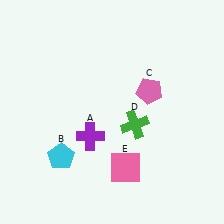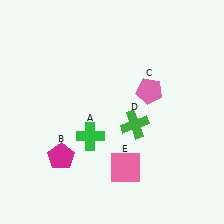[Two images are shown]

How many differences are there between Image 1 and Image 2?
There are 2 differences between the two images.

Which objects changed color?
A changed from purple to green. B changed from cyan to magenta.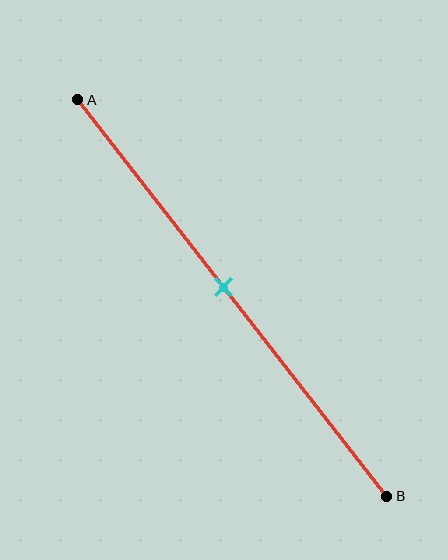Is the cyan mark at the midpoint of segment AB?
Yes, the mark is approximately at the midpoint.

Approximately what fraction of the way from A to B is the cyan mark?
The cyan mark is approximately 45% of the way from A to B.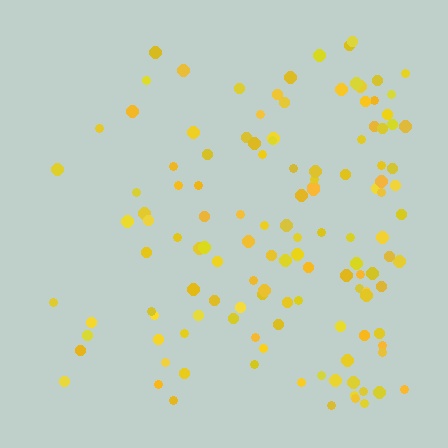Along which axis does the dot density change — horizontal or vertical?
Horizontal.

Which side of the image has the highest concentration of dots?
The right.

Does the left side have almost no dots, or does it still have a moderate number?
Still a moderate number, just noticeably fewer than the right.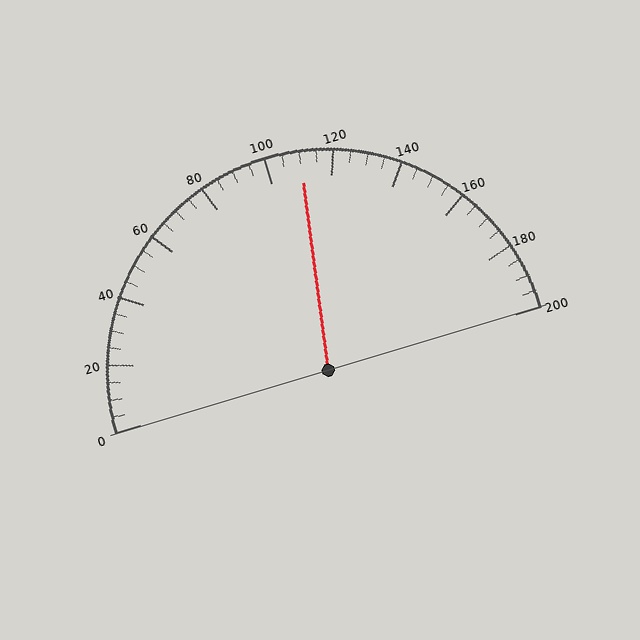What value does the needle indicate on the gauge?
The needle indicates approximately 110.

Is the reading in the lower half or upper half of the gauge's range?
The reading is in the upper half of the range (0 to 200).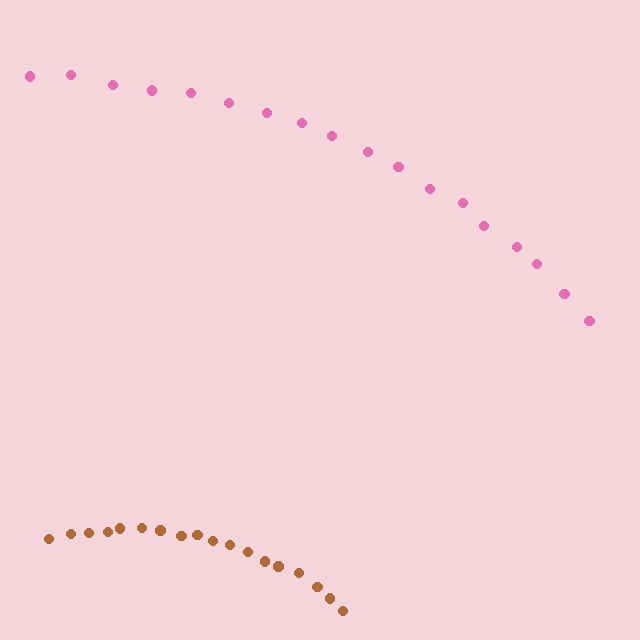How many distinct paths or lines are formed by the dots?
There are 2 distinct paths.